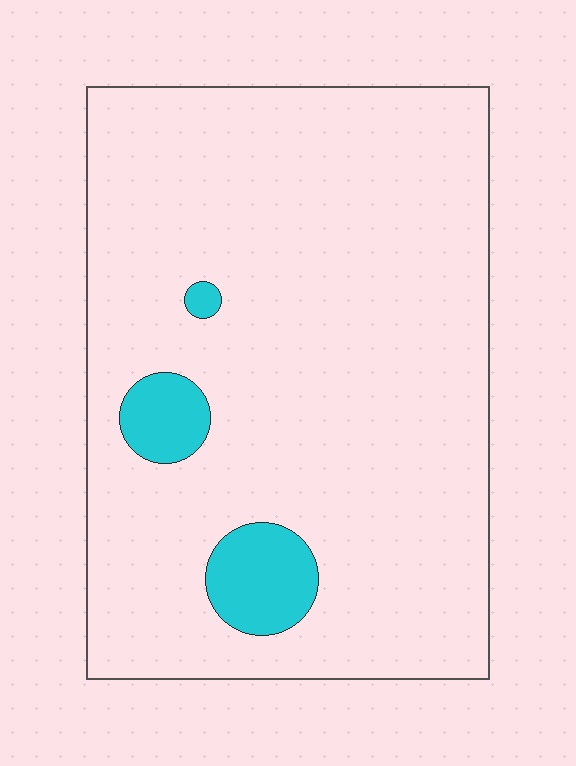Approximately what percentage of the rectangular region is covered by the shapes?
Approximately 5%.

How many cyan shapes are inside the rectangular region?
3.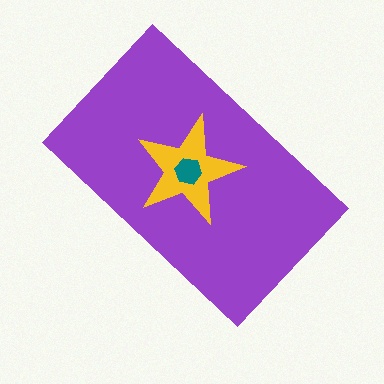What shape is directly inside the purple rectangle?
The yellow star.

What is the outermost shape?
The purple rectangle.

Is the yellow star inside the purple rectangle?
Yes.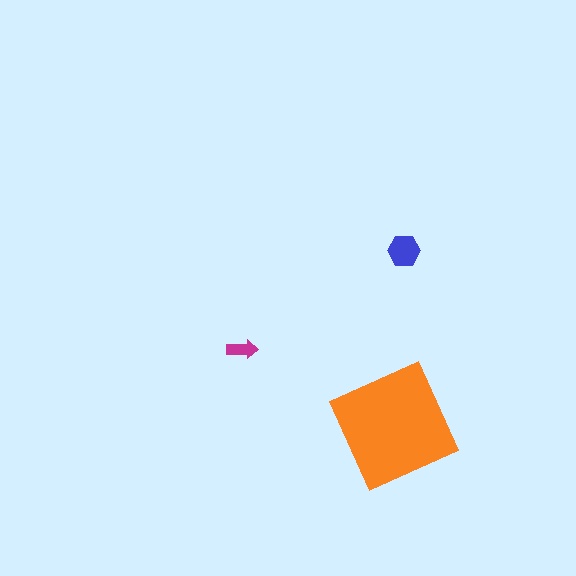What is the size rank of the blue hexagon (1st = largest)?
2nd.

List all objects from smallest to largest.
The magenta arrow, the blue hexagon, the orange square.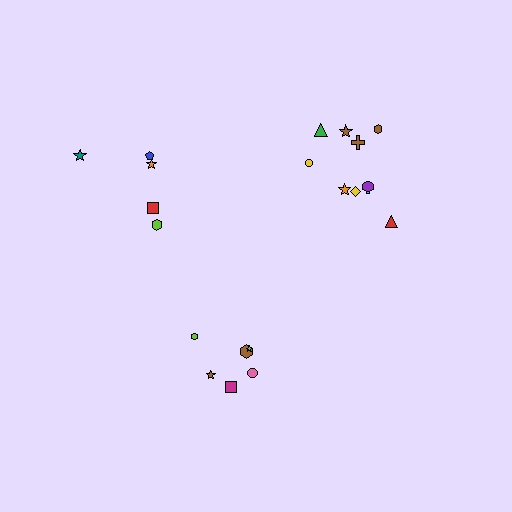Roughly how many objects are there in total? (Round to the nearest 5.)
Roughly 20 objects in total.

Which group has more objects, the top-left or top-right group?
The top-right group.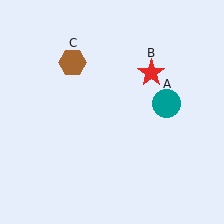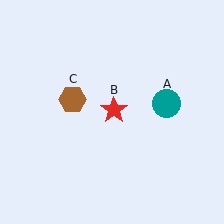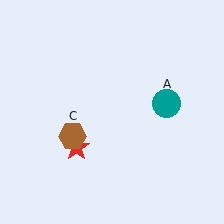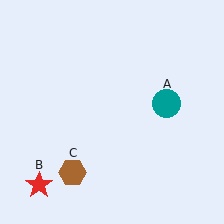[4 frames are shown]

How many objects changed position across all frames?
2 objects changed position: red star (object B), brown hexagon (object C).